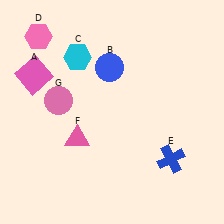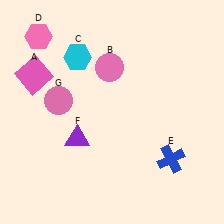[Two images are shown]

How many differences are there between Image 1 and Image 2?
There are 2 differences between the two images.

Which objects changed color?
B changed from blue to pink. F changed from pink to purple.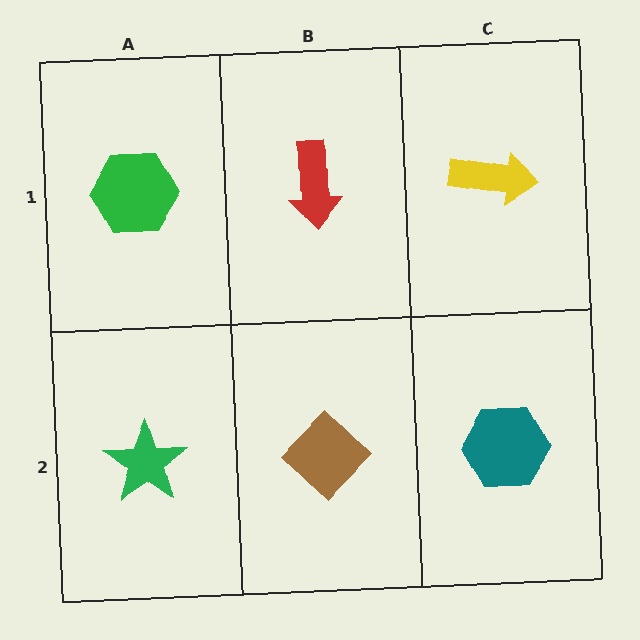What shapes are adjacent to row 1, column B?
A brown diamond (row 2, column B), a green hexagon (row 1, column A), a yellow arrow (row 1, column C).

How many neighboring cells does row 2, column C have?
2.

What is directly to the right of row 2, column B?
A teal hexagon.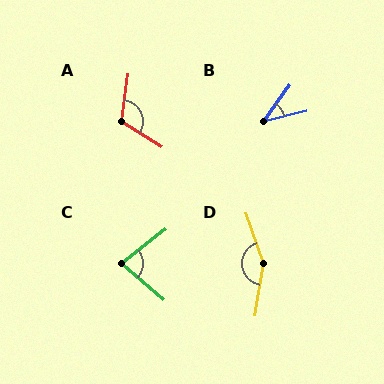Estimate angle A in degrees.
Approximately 114 degrees.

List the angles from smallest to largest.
B (40°), C (78°), A (114°), D (152°).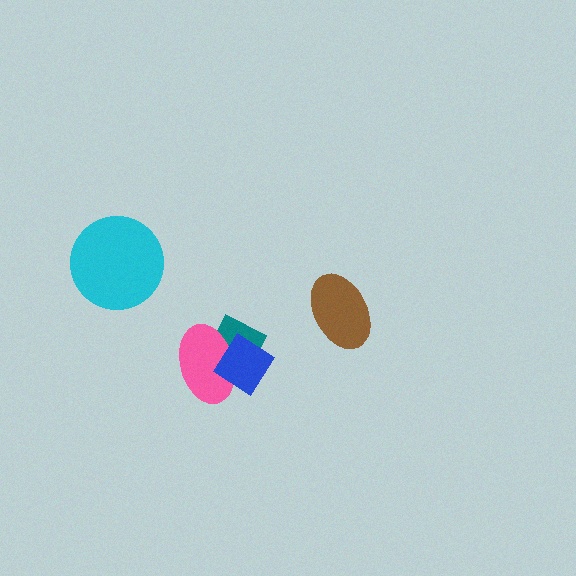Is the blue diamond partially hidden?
No, no other shape covers it.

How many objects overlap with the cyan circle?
0 objects overlap with the cyan circle.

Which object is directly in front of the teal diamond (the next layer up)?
The pink ellipse is directly in front of the teal diamond.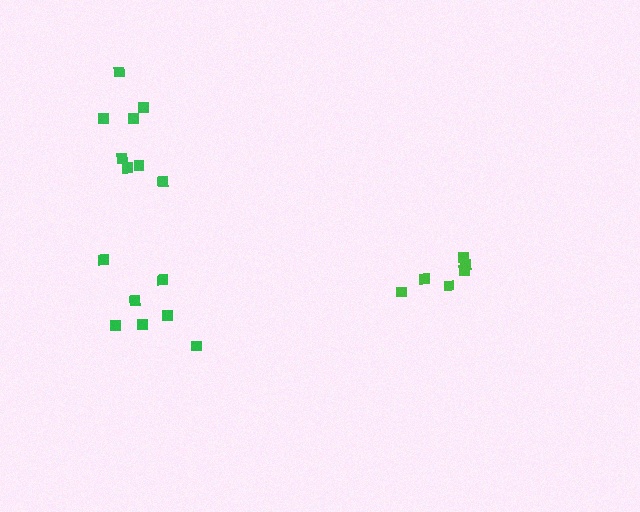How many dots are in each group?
Group 1: 8 dots, Group 2: 6 dots, Group 3: 8 dots (22 total).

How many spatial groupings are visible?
There are 3 spatial groupings.